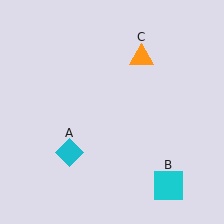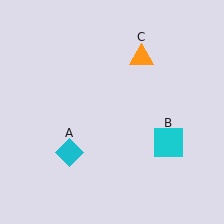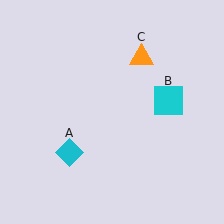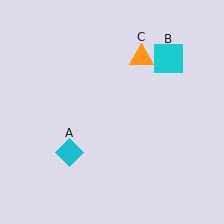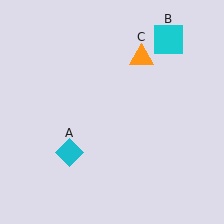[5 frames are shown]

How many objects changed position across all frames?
1 object changed position: cyan square (object B).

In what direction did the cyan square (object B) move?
The cyan square (object B) moved up.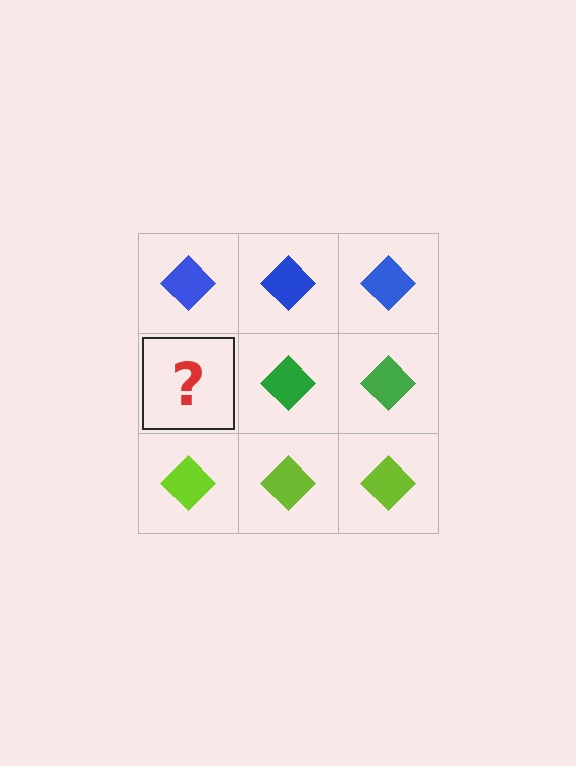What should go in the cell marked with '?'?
The missing cell should contain a green diamond.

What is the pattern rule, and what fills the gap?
The rule is that each row has a consistent color. The gap should be filled with a green diamond.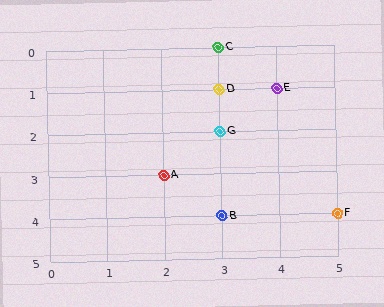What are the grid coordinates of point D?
Point D is at grid coordinates (3, 1).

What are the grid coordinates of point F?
Point F is at grid coordinates (5, 4).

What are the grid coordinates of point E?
Point E is at grid coordinates (4, 1).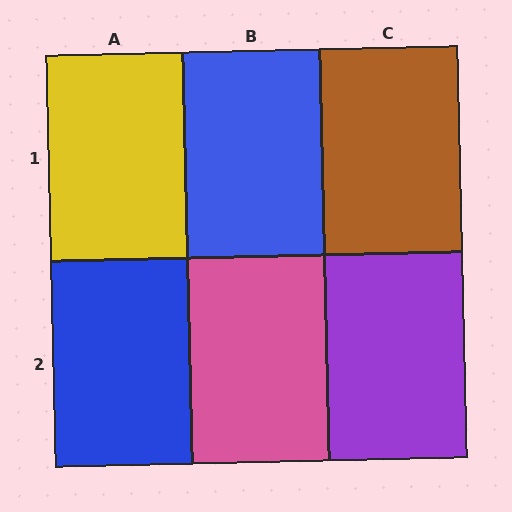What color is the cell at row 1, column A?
Yellow.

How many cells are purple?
1 cell is purple.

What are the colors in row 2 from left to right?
Blue, pink, purple.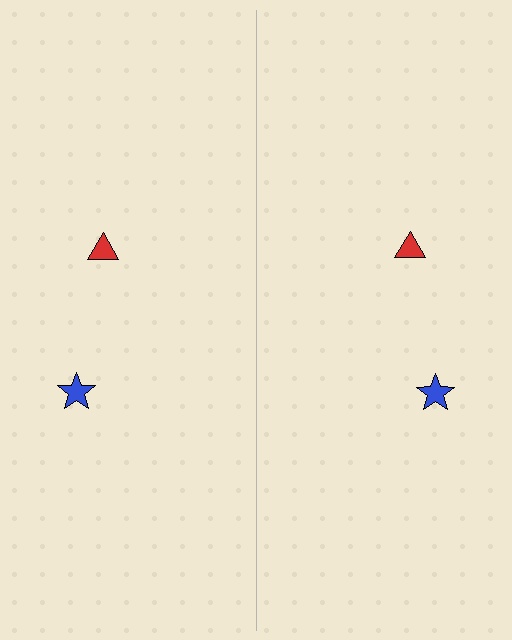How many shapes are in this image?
There are 4 shapes in this image.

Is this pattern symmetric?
Yes, this pattern has bilateral (reflection) symmetry.